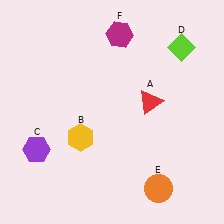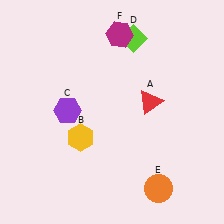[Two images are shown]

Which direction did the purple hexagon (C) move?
The purple hexagon (C) moved up.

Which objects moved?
The objects that moved are: the purple hexagon (C), the lime diamond (D).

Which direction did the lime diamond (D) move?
The lime diamond (D) moved left.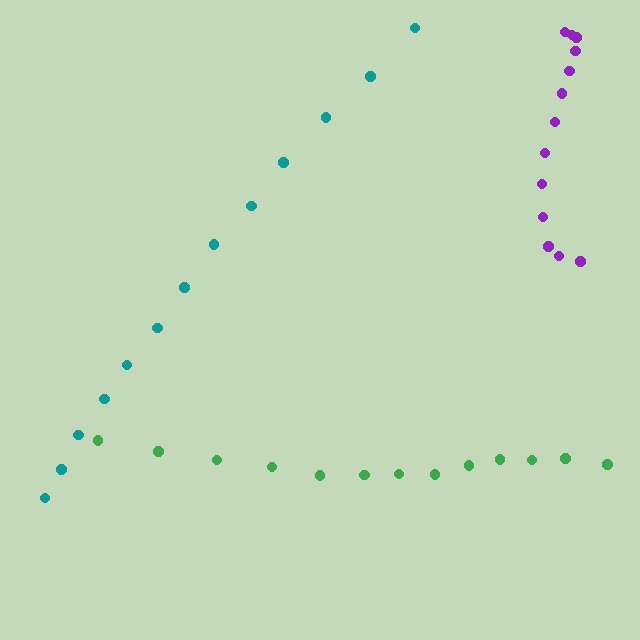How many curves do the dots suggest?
There are 3 distinct paths.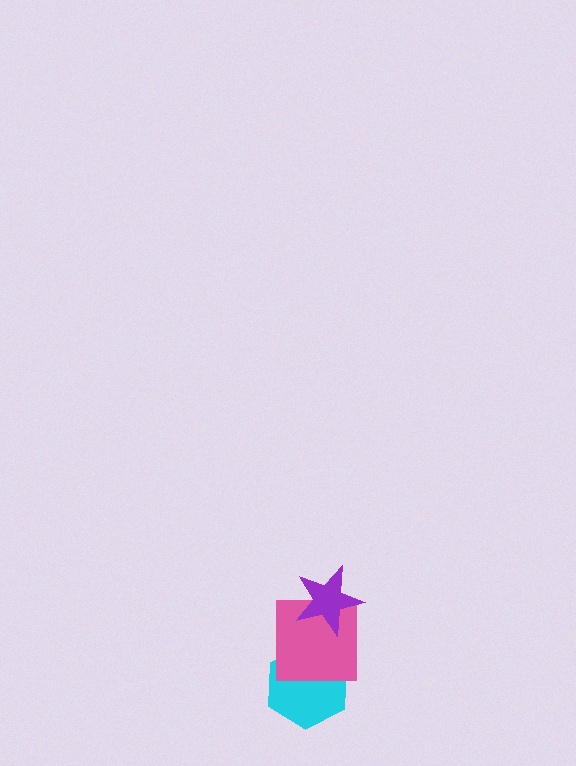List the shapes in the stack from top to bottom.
From top to bottom: the purple star, the pink square, the cyan hexagon.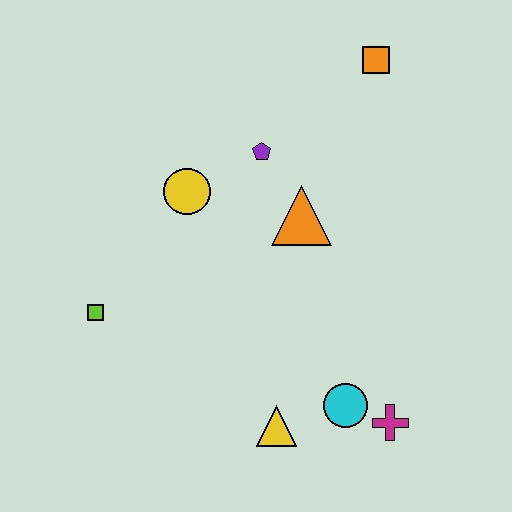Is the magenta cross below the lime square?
Yes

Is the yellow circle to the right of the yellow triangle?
No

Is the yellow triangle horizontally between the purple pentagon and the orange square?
Yes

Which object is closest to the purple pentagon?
The orange triangle is closest to the purple pentagon.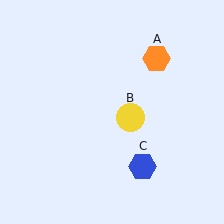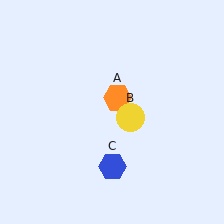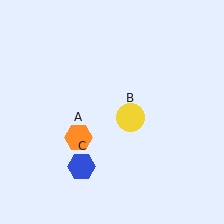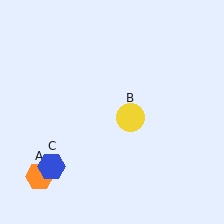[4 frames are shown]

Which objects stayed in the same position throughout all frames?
Yellow circle (object B) remained stationary.